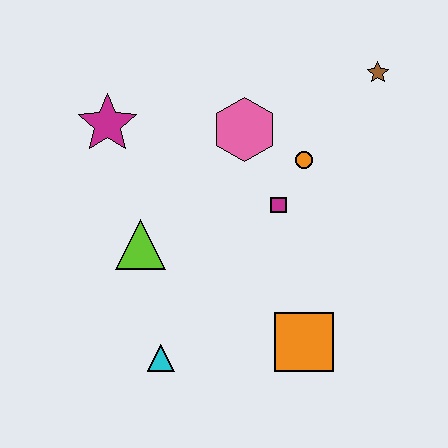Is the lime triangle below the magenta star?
Yes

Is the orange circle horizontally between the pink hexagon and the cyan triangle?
No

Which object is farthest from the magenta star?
The orange square is farthest from the magenta star.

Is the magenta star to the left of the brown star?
Yes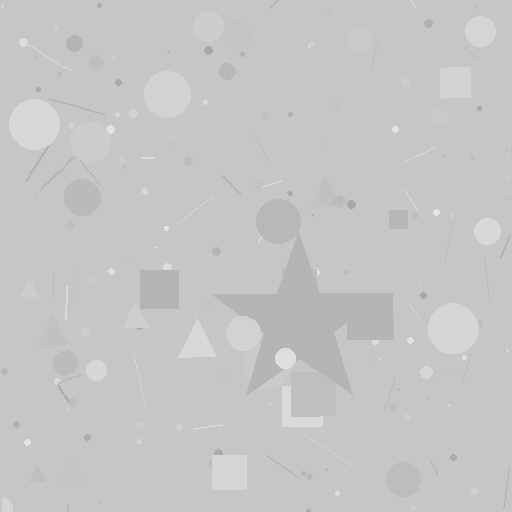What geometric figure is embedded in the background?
A star is embedded in the background.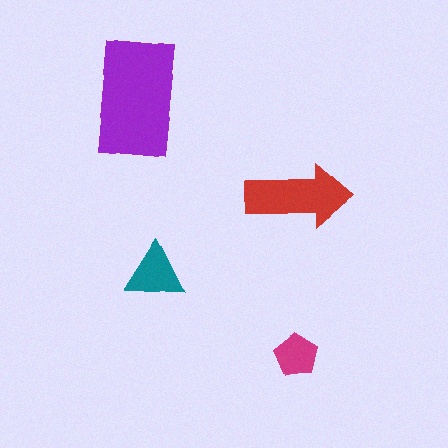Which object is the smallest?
The magenta pentagon.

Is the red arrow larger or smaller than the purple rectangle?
Smaller.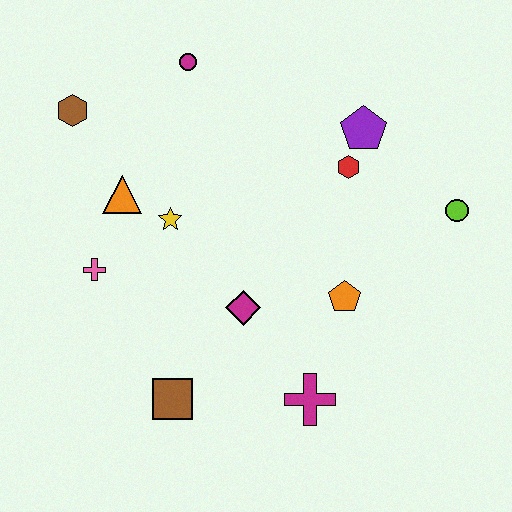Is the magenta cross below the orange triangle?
Yes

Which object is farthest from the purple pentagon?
The brown square is farthest from the purple pentagon.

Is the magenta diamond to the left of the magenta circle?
No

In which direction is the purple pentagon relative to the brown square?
The purple pentagon is above the brown square.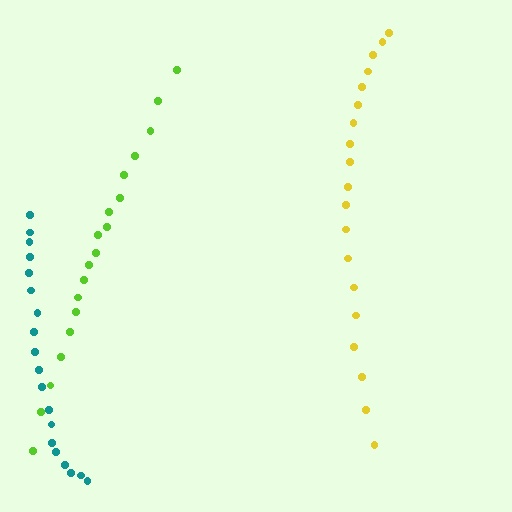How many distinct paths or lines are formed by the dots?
There are 3 distinct paths.